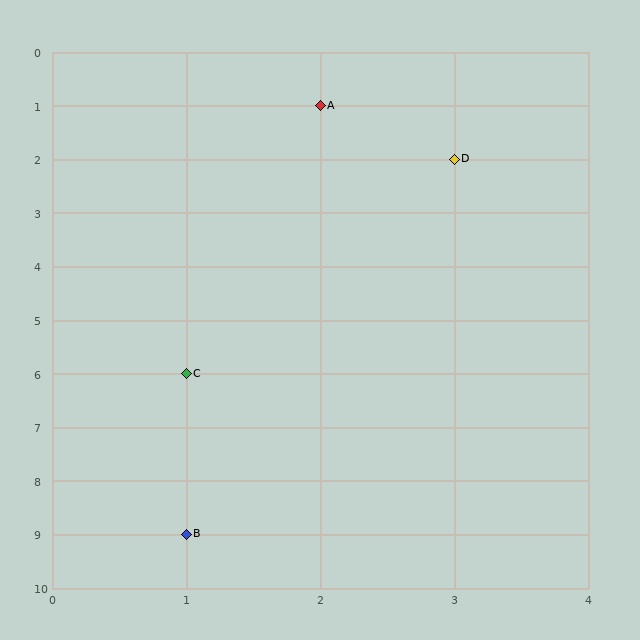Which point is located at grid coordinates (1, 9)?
Point B is at (1, 9).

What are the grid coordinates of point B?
Point B is at grid coordinates (1, 9).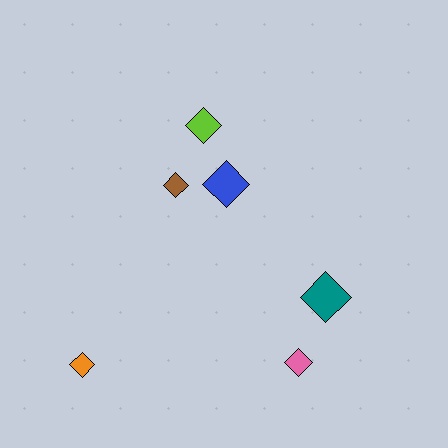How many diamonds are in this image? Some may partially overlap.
There are 6 diamonds.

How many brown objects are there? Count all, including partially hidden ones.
There is 1 brown object.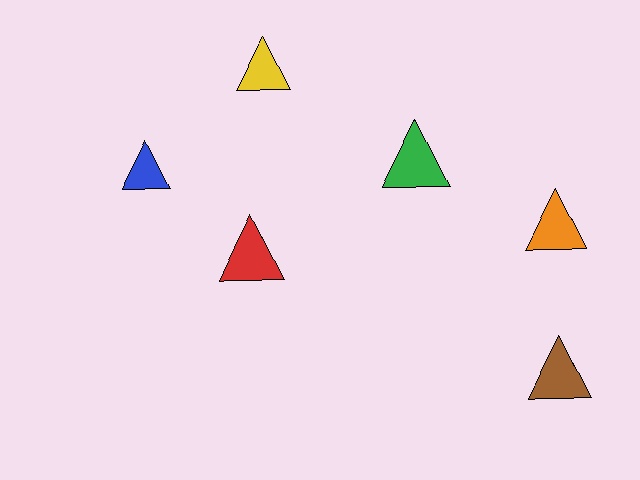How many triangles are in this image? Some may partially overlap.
There are 6 triangles.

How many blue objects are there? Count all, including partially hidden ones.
There is 1 blue object.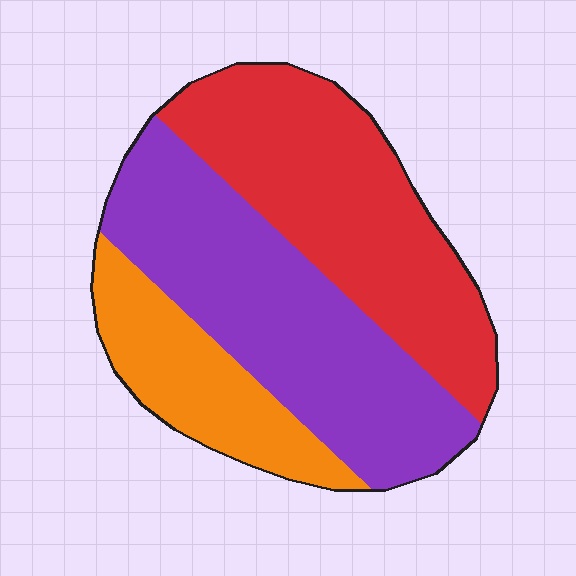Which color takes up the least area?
Orange, at roughly 20%.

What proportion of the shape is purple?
Purple takes up between a third and a half of the shape.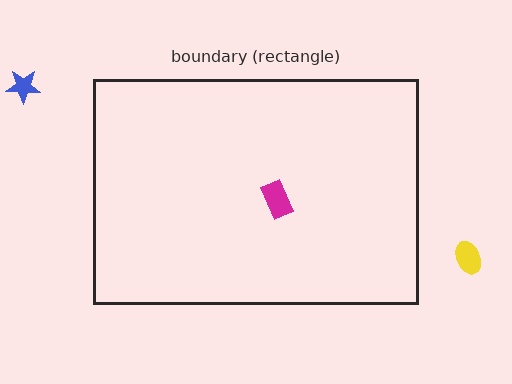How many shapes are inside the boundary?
1 inside, 2 outside.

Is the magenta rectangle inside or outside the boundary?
Inside.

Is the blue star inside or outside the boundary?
Outside.